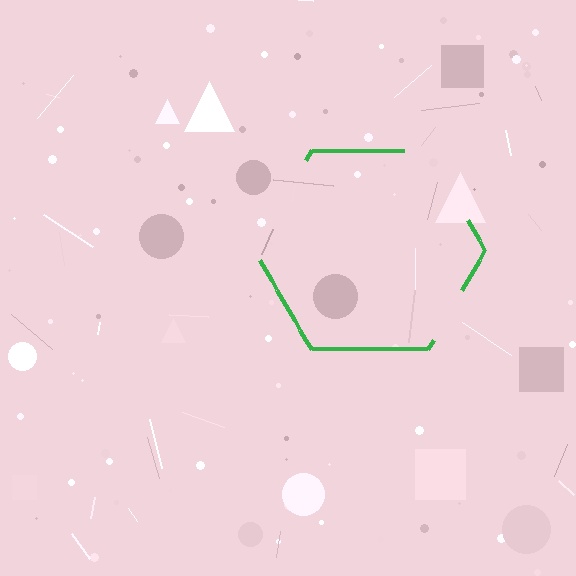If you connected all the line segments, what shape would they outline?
They would outline a hexagon.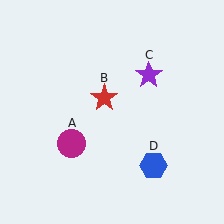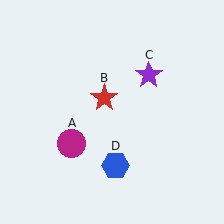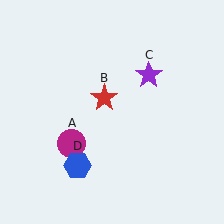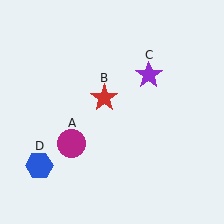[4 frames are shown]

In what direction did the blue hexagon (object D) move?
The blue hexagon (object D) moved left.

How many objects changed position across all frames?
1 object changed position: blue hexagon (object D).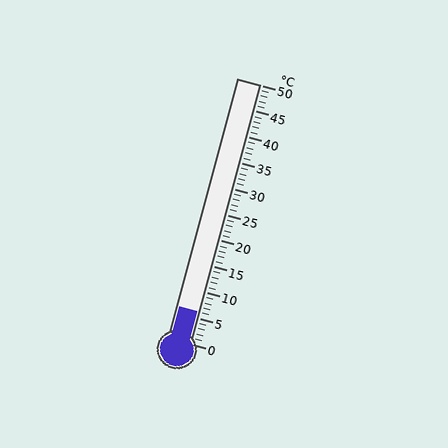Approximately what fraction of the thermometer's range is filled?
The thermometer is filled to approximately 10% of its range.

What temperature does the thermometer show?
The thermometer shows approximately 6°C.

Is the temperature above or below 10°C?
The temperature is below 10°C.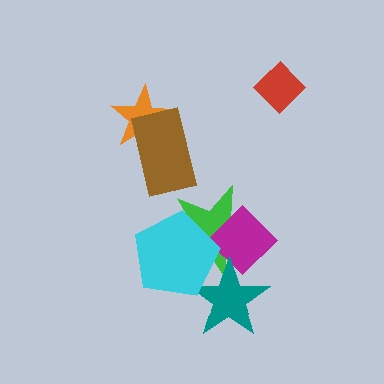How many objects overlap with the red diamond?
0 objects overlap with the red diamond.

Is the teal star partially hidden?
Yes, it is partially covered by another shape.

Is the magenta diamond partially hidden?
Yes, it is partially covered by another shape.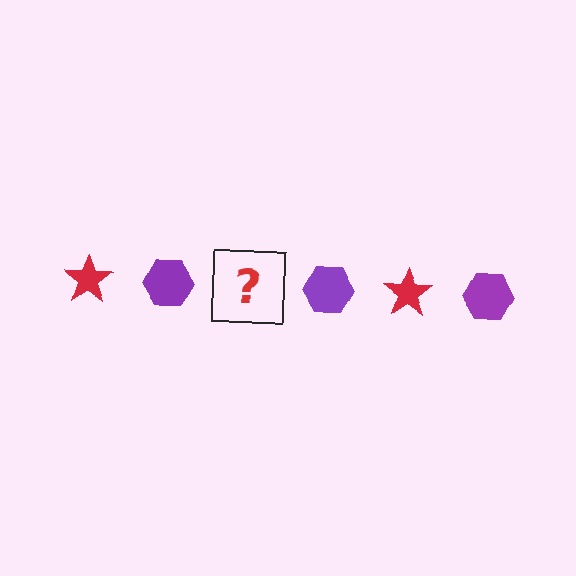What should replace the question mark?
The question mark should be replaced with a red star.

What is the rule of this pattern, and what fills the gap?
The rule is that the pattern alternates between red star and purple hexagon. The gap should be filled with a red star.